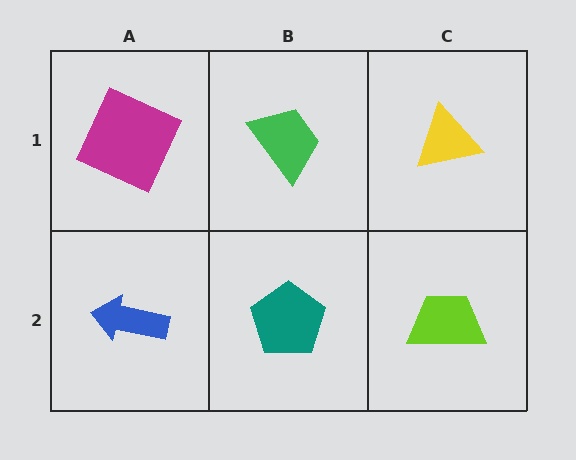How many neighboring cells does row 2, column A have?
2.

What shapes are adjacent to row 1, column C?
A lime trapezoid (row 2, column C), a green trapezoid (row 1, column B).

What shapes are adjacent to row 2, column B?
A green trapezoid (row 1, column B), a blue arrow (row 2, column A), a lime trapezoid (row 2, column C).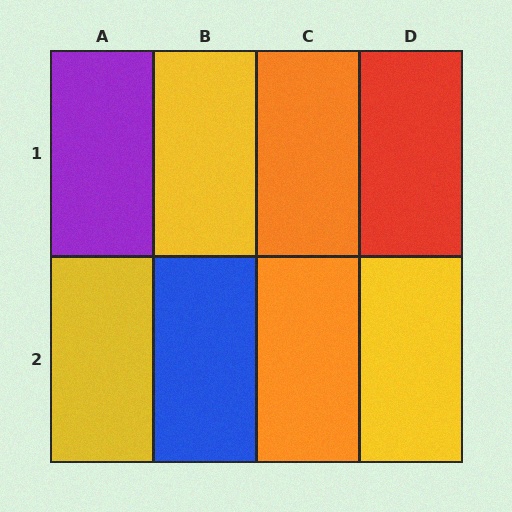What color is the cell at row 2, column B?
Blue.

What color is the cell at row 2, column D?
Yellow.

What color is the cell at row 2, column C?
Orange.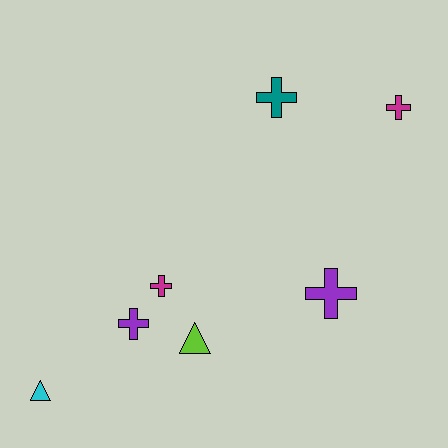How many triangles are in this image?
There are 2 triangles.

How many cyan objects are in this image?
There is 1 cyan object.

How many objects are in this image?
There are 7 objects.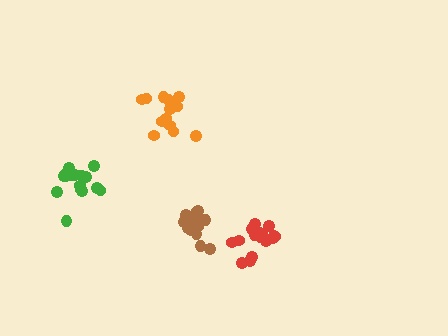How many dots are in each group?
Group 1: 16 dots, Group 2: 18 dots, Group 3: 17 dots, Group 4: 14 dots (65 total).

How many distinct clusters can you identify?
There are 4 distinct clusters.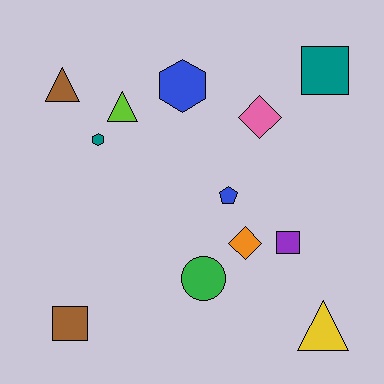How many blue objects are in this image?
There are 2 blue objects.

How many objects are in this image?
There are 12 objects.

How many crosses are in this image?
There are no crosses.